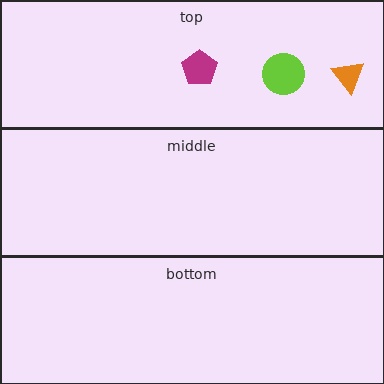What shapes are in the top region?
The orange triangle, the magenta pentagon, the lime circle.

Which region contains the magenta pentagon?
The top region.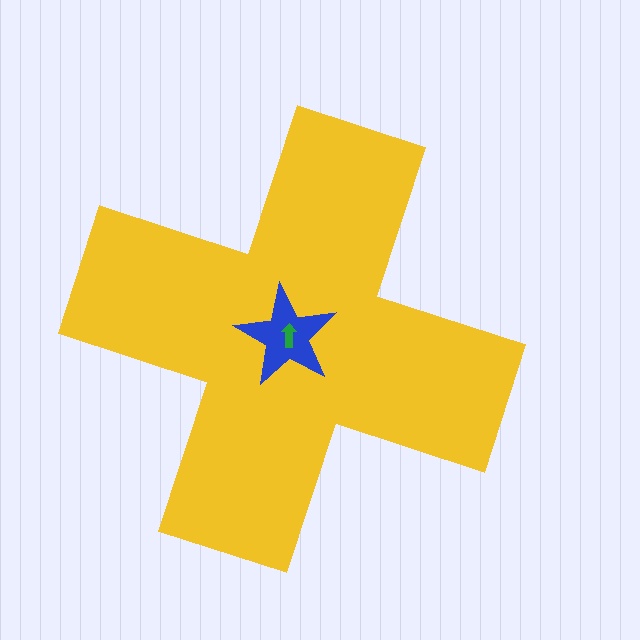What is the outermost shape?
The yellow cross.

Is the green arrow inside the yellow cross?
Yes.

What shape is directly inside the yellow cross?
The blue star.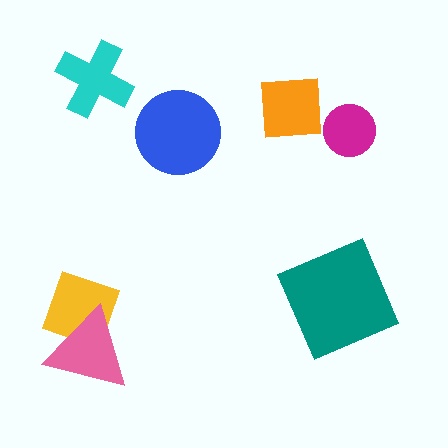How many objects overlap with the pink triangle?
1 object overlaps with the pink triangle.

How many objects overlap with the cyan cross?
0 objects overlap with the cyan cross.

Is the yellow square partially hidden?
Yes, it is partially covered by another shape.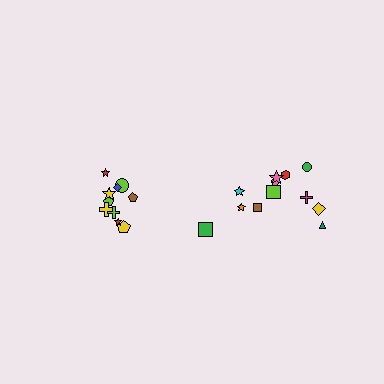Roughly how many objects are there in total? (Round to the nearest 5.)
Roughly 20 objects in total.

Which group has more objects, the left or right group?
The right group.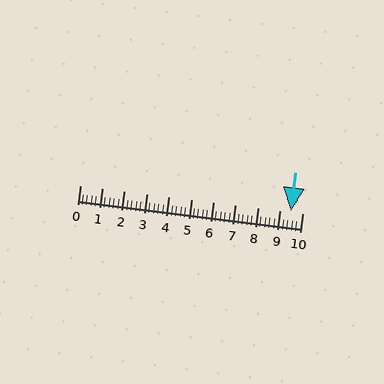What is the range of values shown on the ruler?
The ruler shows values from 0 to 10.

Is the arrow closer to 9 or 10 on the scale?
The arrow is closer to 10.